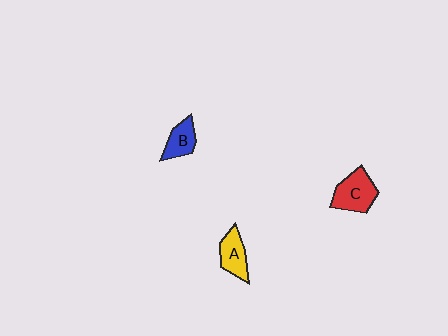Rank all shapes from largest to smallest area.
From largest to smallest: C (red), A (yellow), B (blue).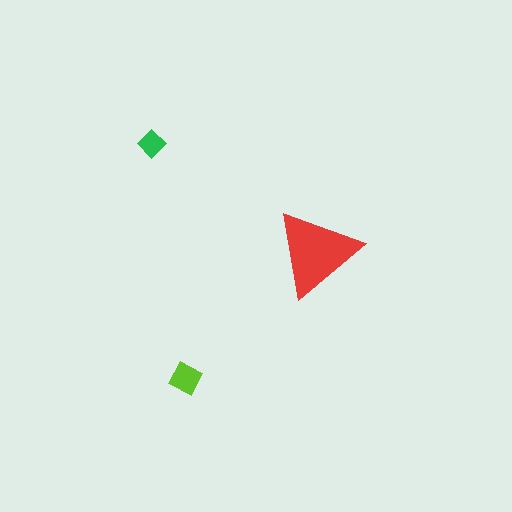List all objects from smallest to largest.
The green diamond, the lime square, the red triangle.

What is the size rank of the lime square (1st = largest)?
2nd.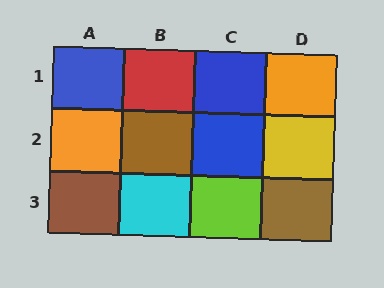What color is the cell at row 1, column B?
Red.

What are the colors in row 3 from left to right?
Brown, cyan, lime, brown.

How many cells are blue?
3 cells are blue.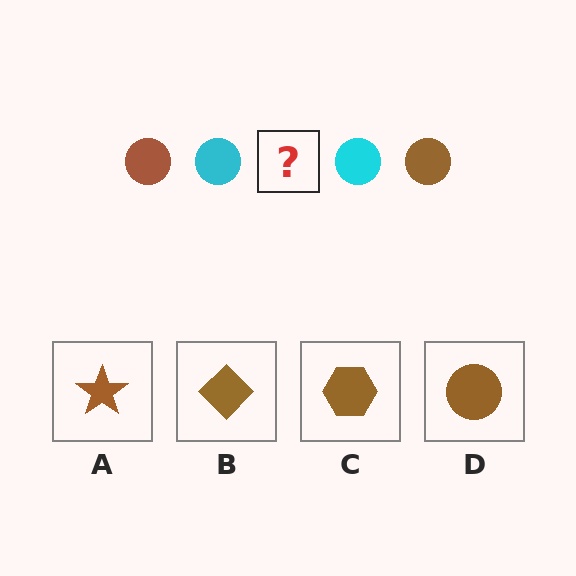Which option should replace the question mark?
Option D.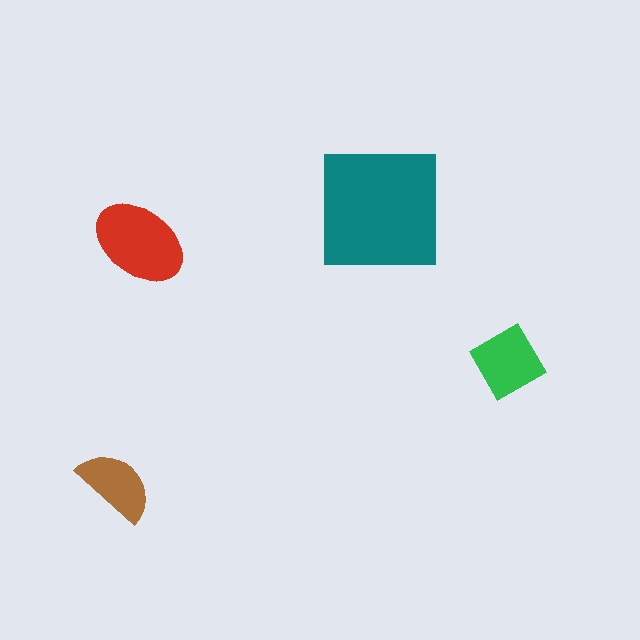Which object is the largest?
The teal square.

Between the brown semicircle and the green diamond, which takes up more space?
The green diamond.